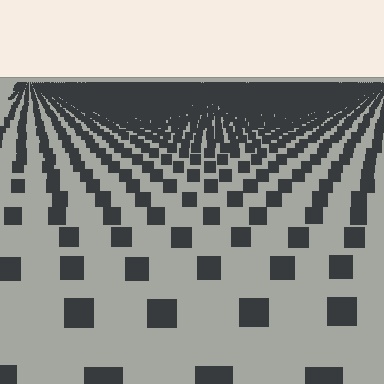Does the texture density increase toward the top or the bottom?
Density increases toward the top.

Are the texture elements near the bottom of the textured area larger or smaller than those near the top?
Larger. Near the bottom, elements are closer to the viewer and appear at a bigger on-screen size.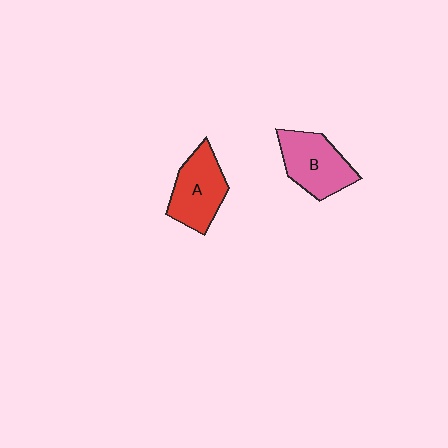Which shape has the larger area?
Shape B (pink).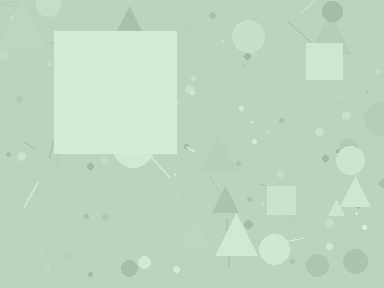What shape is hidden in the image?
A square is hidden in the image.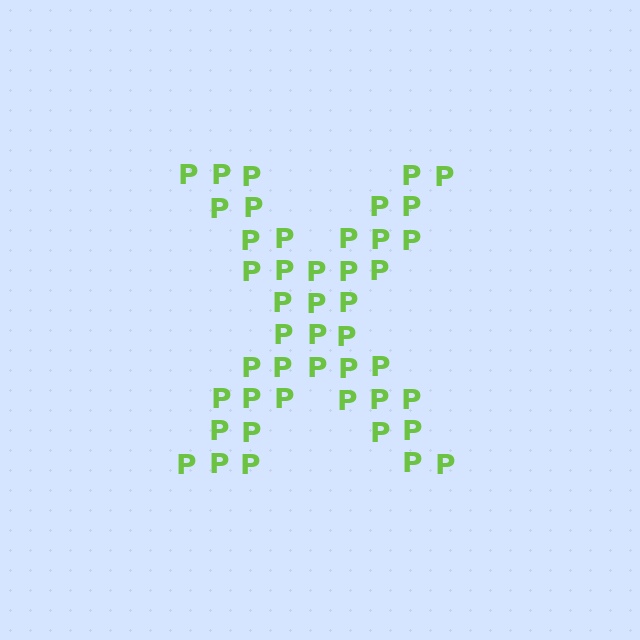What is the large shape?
The large shape is the letter X.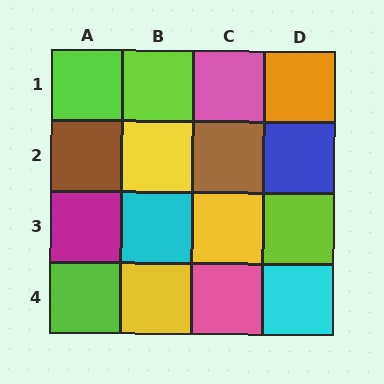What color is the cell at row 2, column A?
Brown.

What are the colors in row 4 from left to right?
Lime, yellow, pink, cyan.